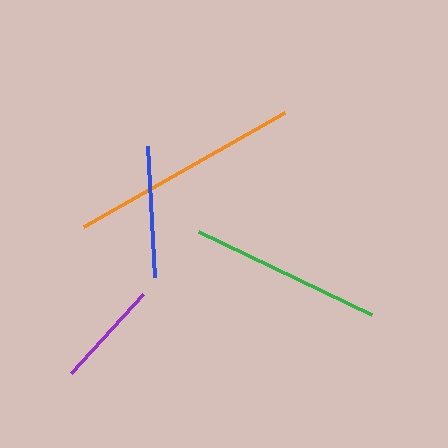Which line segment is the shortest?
The purple line is the shortest at approximately 107 pixels.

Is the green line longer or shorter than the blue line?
The green line is longer than the blue line.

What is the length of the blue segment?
The blue segment is approximately 132 pixels long.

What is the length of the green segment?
The green segment is approximately 192 pixels long.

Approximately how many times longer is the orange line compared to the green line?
The orange line is approximately 1.2 times the length of the green line.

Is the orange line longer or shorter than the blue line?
The orange line is longer than the blue line.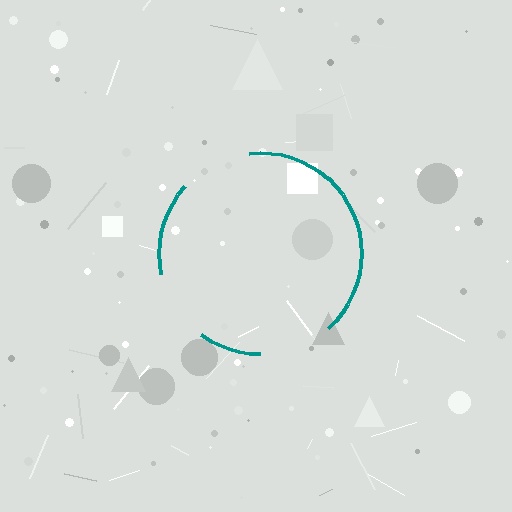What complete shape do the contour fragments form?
The contour fragments form a circle.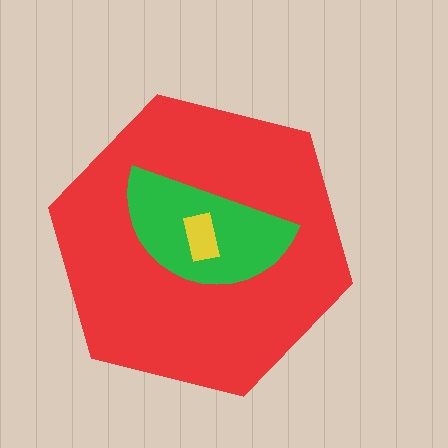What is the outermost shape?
The red hexagon.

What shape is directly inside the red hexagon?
The green semicircle.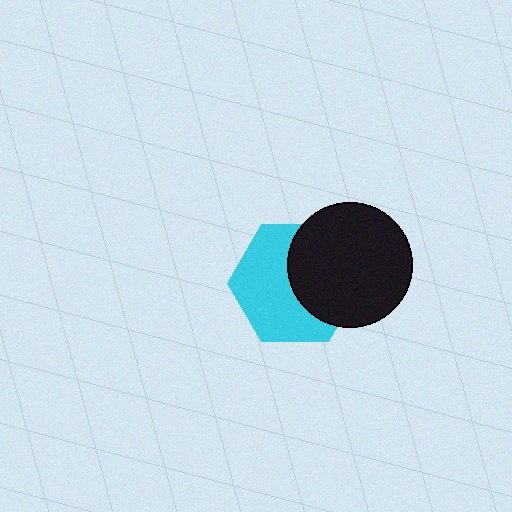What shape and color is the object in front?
The object in front is a black circle.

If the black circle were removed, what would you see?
You would see the complete cyan hexagon.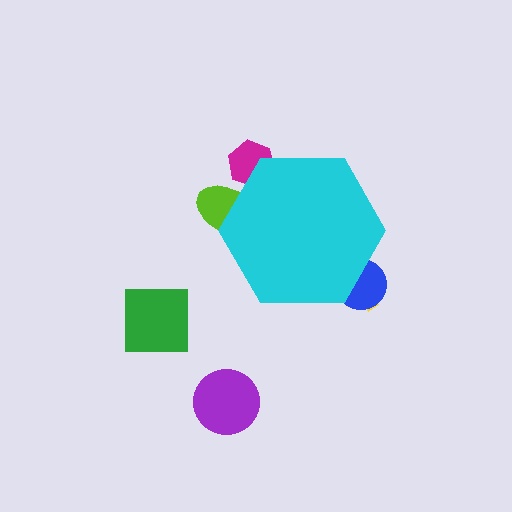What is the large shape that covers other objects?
A cyan hexagon.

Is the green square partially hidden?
No, the green square is fully visible.